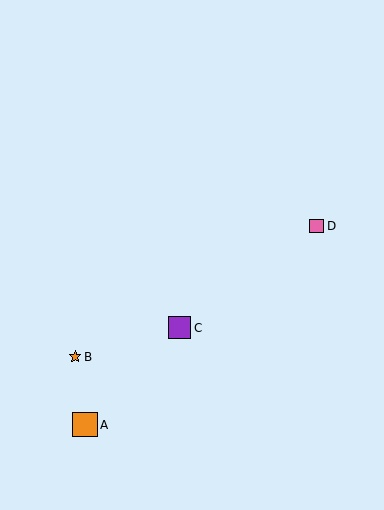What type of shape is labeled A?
Shape A is an orange square.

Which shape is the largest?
The orange square (labeled A) is the largest.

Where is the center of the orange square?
The center of the orange square is at (85, 425).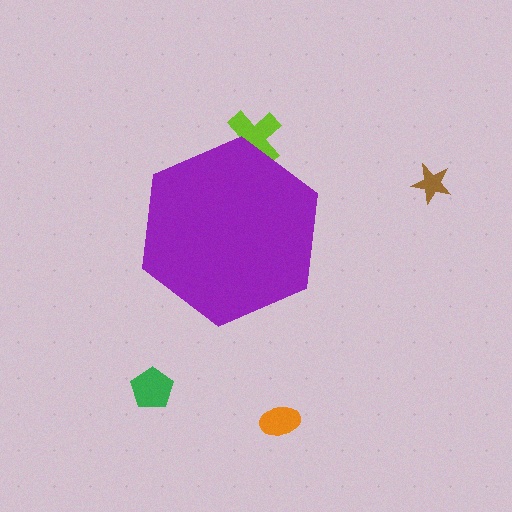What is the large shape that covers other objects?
A purple hexagon.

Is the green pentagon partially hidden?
No, the green pentagon is fully visible.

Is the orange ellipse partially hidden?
No, the orange ellipse is fully visible.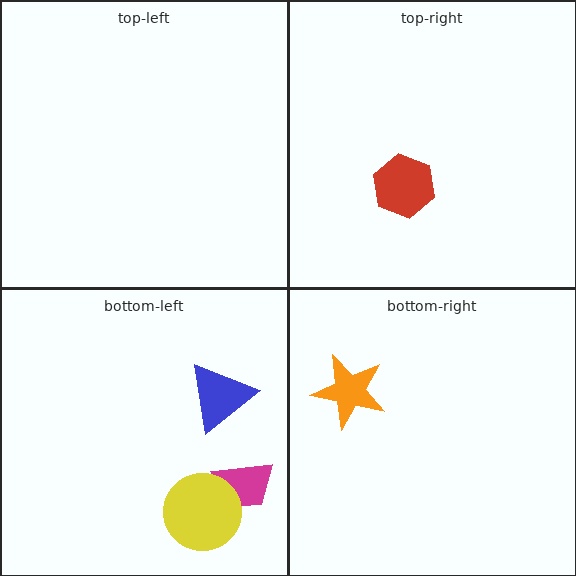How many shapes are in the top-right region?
1.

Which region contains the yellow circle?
The bottom-left region.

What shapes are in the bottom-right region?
The orange star.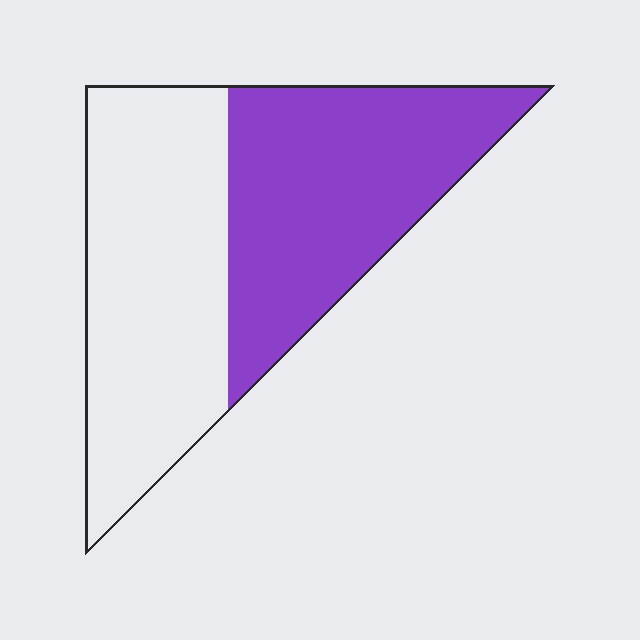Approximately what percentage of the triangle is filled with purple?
Approximately 50%.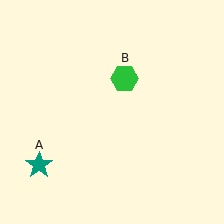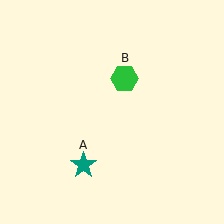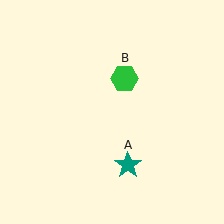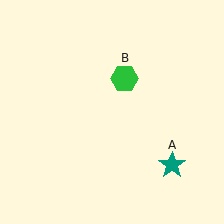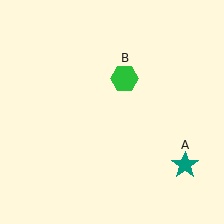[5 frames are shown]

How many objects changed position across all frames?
1 object changed position: teal star (object A).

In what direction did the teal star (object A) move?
The teal star (object A) moved right.